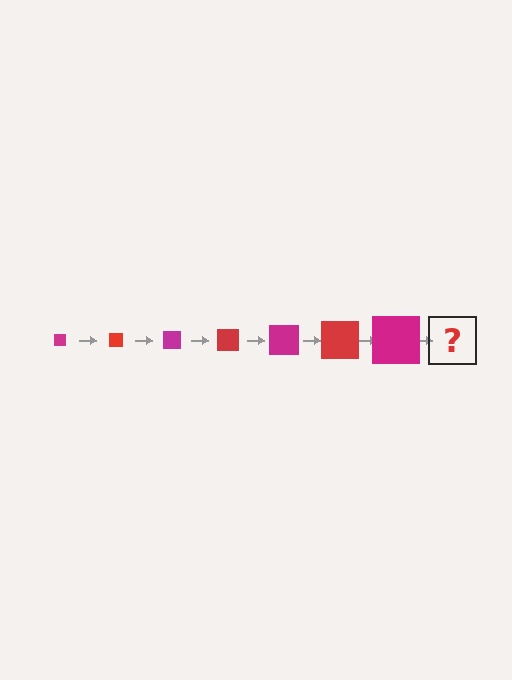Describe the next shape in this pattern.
It should be a red square, larger than the previous one.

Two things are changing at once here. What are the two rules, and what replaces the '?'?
The two rules are that the square grows larger each step and the color cycles through magenta and red. The '?' should be a red square, larger than the previous one.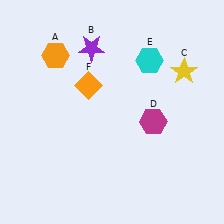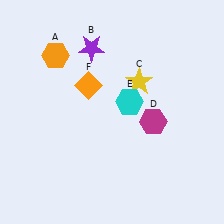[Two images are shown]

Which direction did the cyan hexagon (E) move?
The cyan hexagon (E) moved down.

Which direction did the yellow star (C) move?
The yellow star (C) moved left.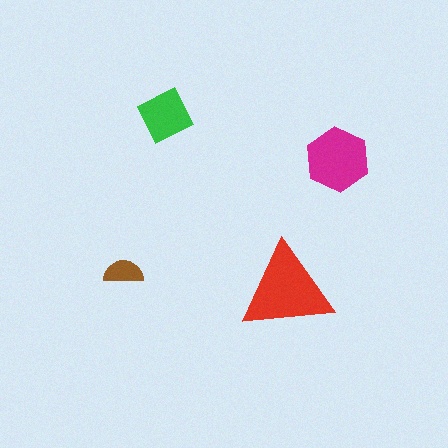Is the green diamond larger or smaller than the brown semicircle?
Larger.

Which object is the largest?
The red triangle.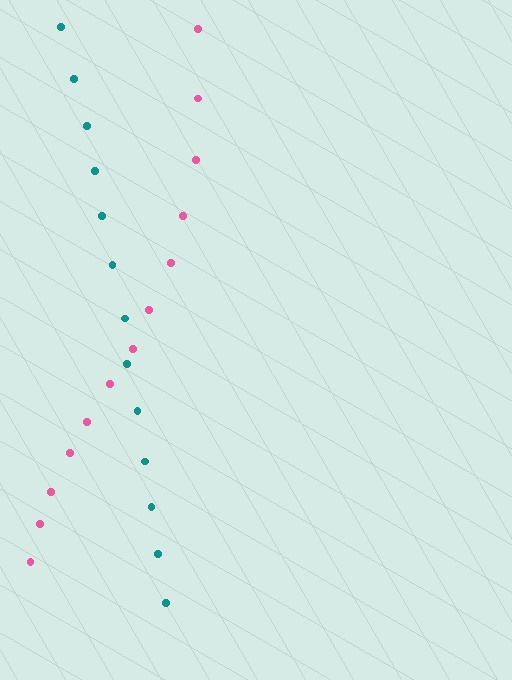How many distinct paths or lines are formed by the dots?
There are 2 distinct paths.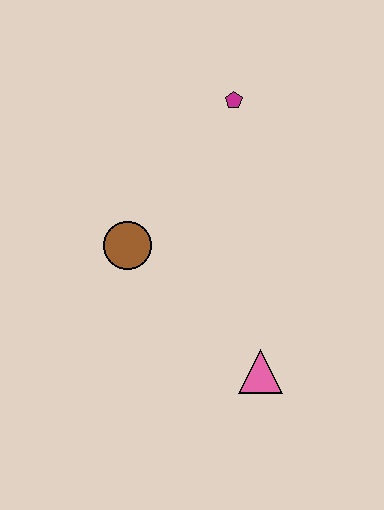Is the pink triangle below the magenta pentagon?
Yes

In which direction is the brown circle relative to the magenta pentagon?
The brown circle is below the magenta pentagon.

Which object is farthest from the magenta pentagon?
The pink triangle is farthest from the magenta pentagon.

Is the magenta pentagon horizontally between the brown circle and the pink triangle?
Yes